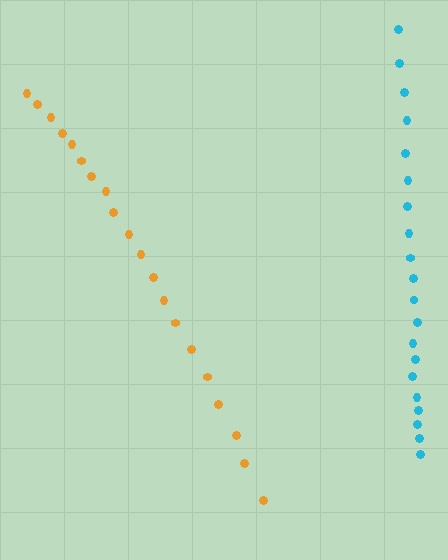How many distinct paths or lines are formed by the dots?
There are 2 distinct paths.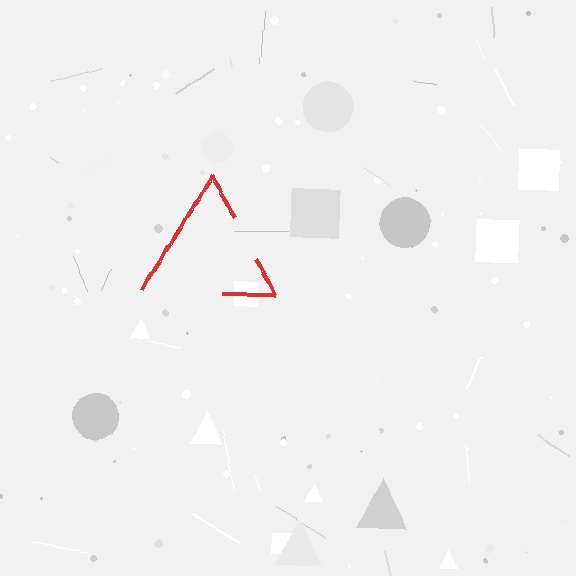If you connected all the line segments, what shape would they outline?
They would outline a triangle.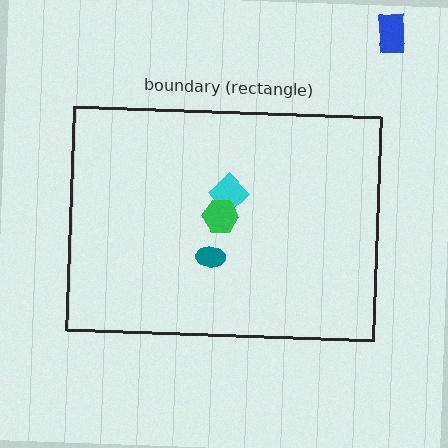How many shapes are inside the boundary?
3 inside, 1 outside.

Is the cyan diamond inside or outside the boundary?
Inside.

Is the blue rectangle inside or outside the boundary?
Outside.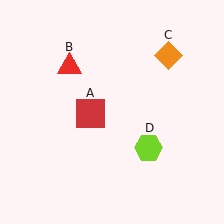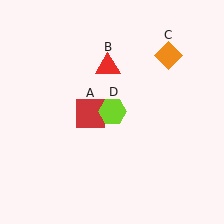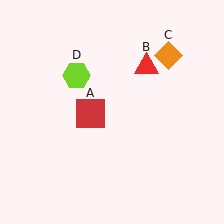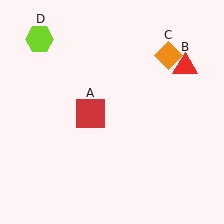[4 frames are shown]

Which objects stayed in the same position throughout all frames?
Red square (object A) and orange diamond (object C) remained stationary.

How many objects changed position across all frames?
2 objects changed position: red triangle (object B), lime hexagon (object D).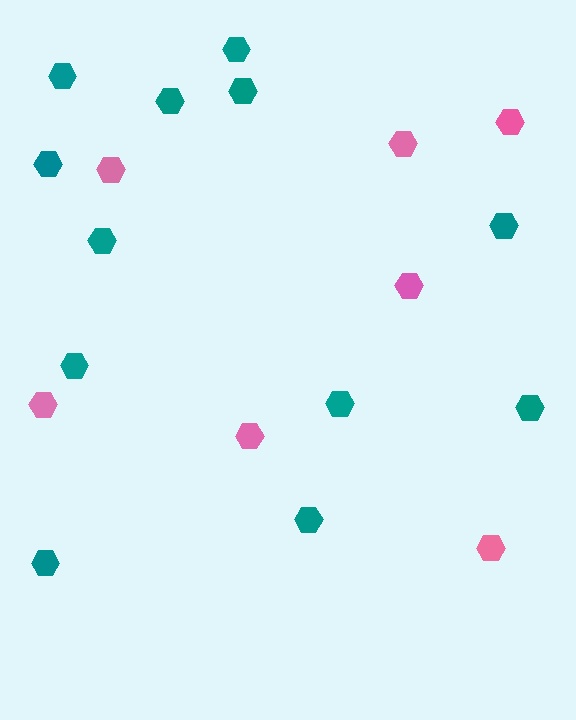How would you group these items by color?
There are 2 groups: one group of pink hexagons (7) and one group of teal hexagons (12).